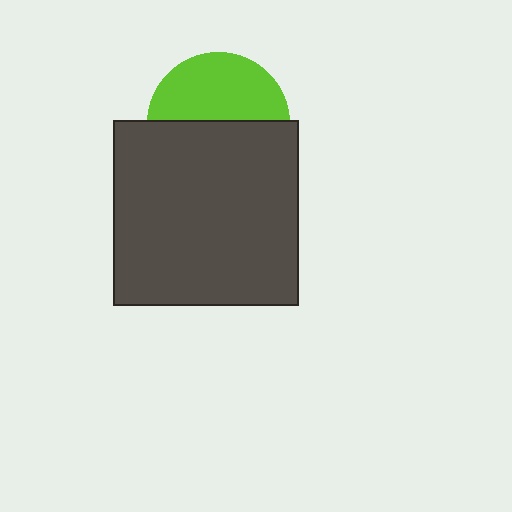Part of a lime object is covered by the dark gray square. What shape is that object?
It is a circle.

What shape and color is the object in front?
The object in front is a dark gray square.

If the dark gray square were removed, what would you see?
You would see the complete lime circle.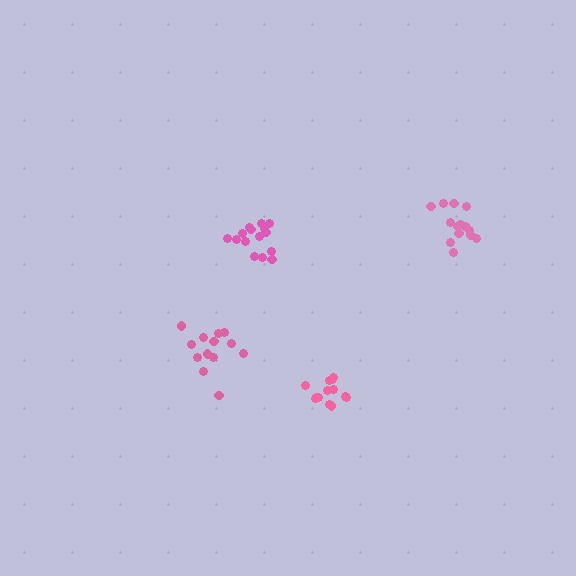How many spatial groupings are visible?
There are 4 spatial groupings.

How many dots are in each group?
Group 1: 13 dots, Group 2: 15 dots, Group 3: 13 dots, Group 4: 15 dots (56 total).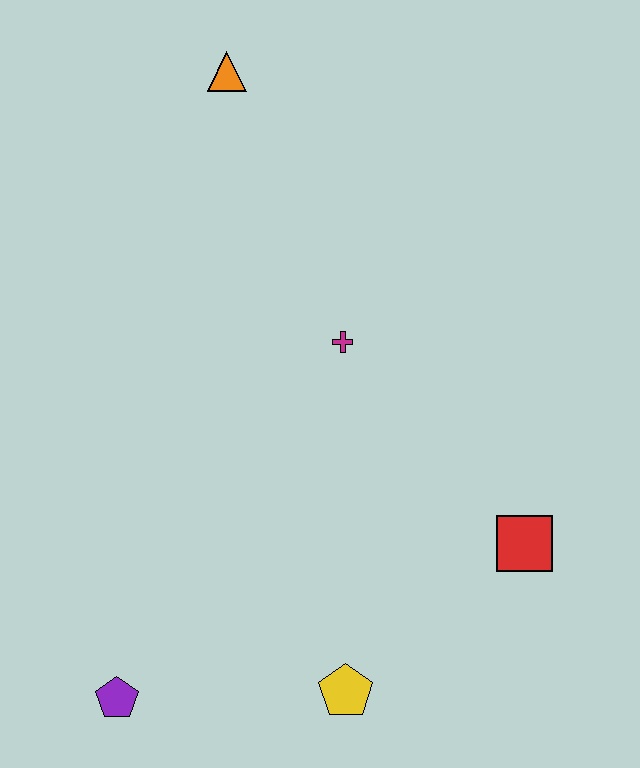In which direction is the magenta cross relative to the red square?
The magenta cross is above the red square.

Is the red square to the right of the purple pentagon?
Yes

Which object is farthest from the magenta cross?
The purple pentagon is farthest from the magenta cross.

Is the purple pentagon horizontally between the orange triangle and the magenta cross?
No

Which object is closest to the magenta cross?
The red square is closest to the magenta cross.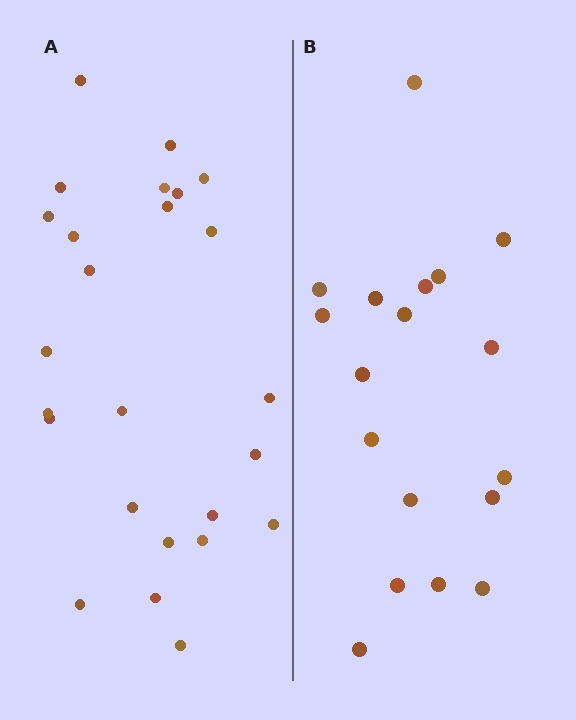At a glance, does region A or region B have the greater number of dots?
Region A (the left region) has more dots.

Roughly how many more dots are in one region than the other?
Region A has roughly 8 or so more dots than region B.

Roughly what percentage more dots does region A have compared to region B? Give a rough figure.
About 40% more.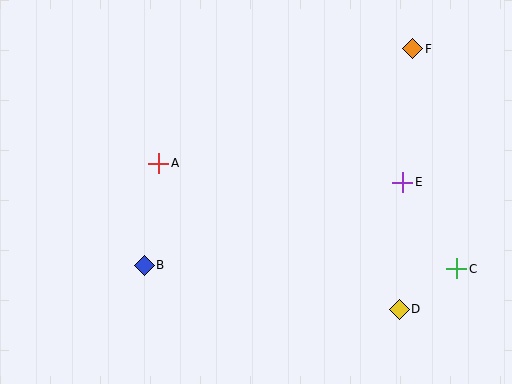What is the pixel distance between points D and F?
The distance between D and F is 261 pixels.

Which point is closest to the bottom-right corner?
Point C is closest to the bottom-right corner.